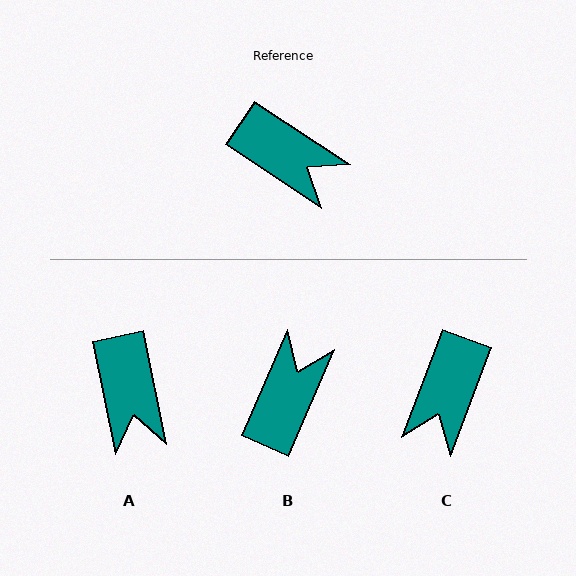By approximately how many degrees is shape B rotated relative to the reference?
Approximately 100 degrees counter-clockwise.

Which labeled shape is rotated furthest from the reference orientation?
B, about 100 degrees away.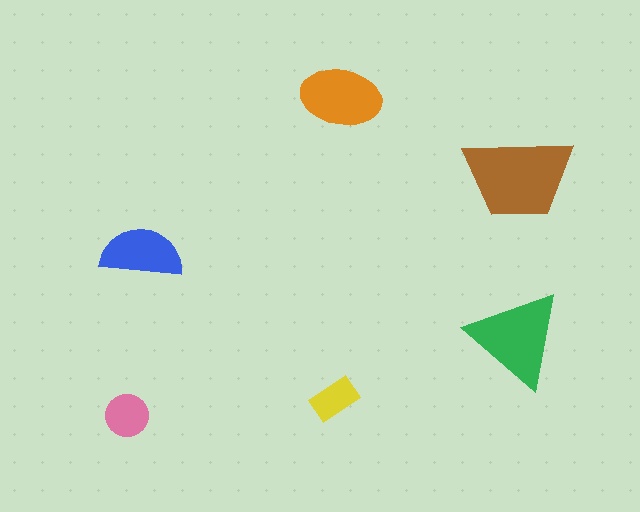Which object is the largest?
The brown trapezoid.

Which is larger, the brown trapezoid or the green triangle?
The brown trapezoid.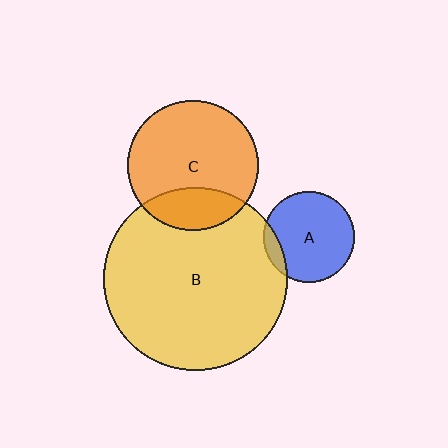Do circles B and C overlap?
Yes.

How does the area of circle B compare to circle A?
Approximately 4.1 times.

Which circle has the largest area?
Circle B (yellow).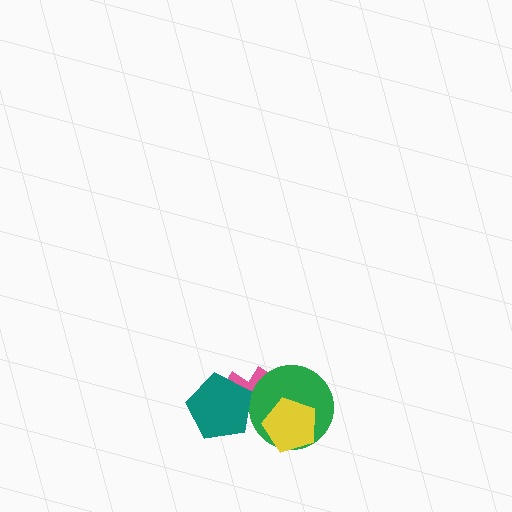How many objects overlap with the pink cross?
2 objects overlap with the pink cross.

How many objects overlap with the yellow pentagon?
1 object overlaps with the yellow pentagon.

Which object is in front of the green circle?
The yellow pentagon is in front of the green circle.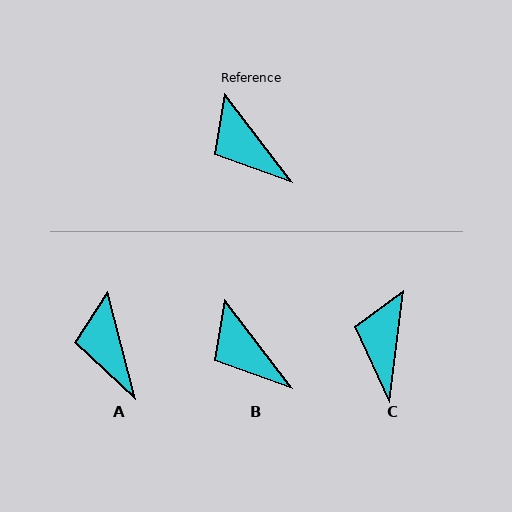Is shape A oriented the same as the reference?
No, it is off by about 23 degrees.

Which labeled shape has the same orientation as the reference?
B.